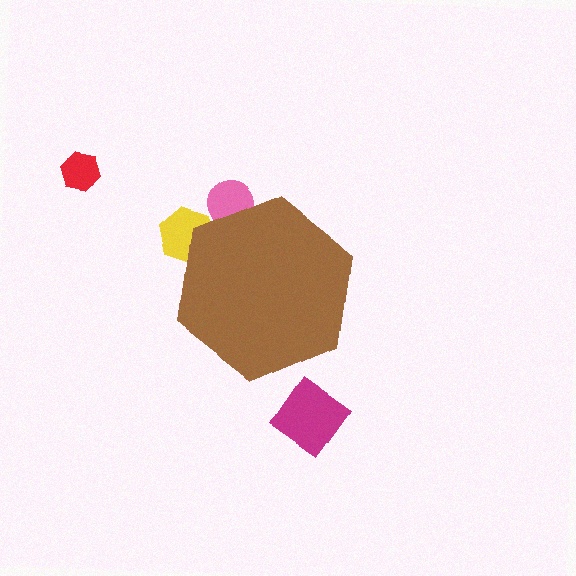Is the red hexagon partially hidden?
No, the red hexagon is fully visible.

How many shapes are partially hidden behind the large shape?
2 shapes are partially hidden.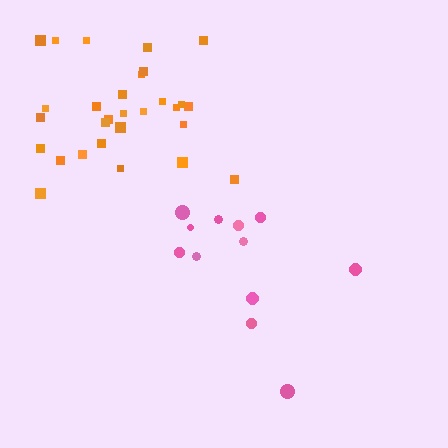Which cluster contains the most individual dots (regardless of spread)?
Orange (30).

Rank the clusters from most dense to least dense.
orange, pink.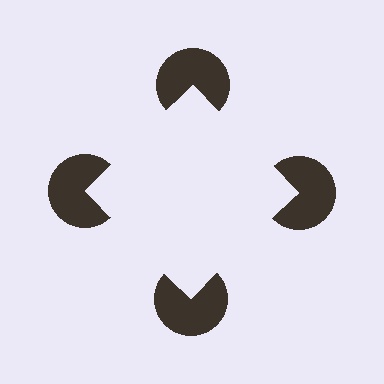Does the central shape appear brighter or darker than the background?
It typically appears slightly brighter than the background, even though no actual brightness change is drawn.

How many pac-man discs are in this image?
There are 4 — one at each vertex of the illusory square.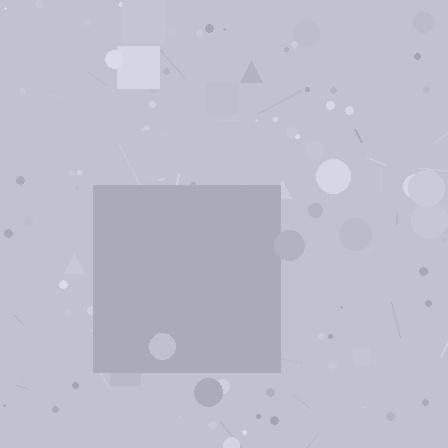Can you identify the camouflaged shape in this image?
The camouflaged shape is a square.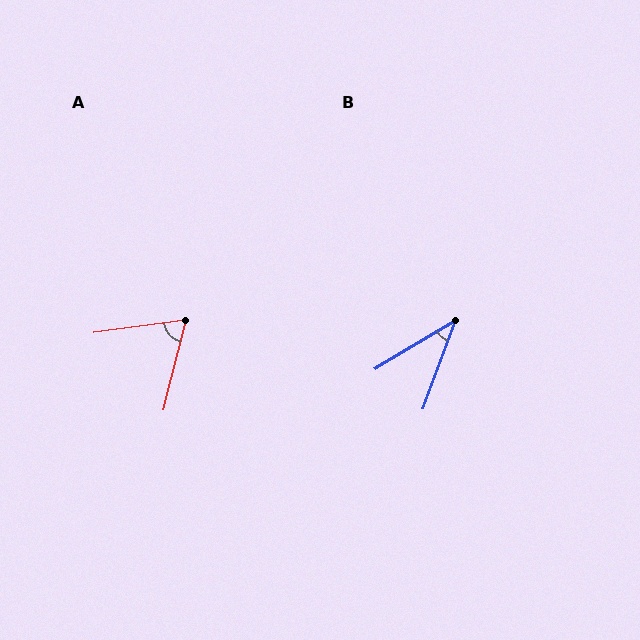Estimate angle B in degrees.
Approximately 39 degrees.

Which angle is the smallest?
B, at approximately 39 degrees.